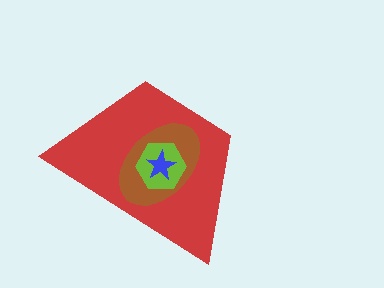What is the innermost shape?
The blue star.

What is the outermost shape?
The red trapezoid.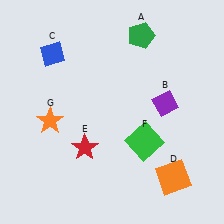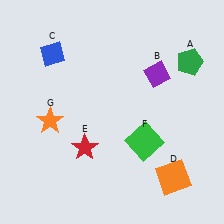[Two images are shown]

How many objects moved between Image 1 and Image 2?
2 objects moved between the two images.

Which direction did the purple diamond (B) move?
The purple diamond (B) moved up.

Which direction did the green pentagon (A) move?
The green pentagon (A) moved right.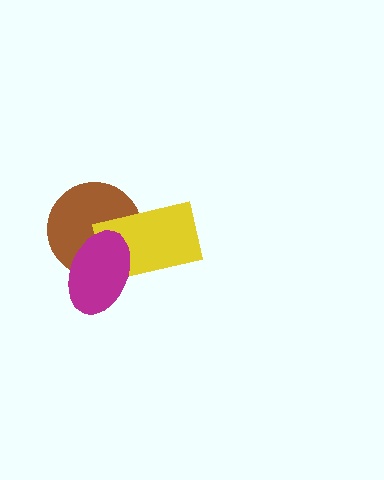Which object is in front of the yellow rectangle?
The magenta ellipse is in front of the yellow rectangle.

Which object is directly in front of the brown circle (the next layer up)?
The yellow rectangle is directly in front of the brown circle.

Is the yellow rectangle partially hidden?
Yes, it is partially covered by another shape.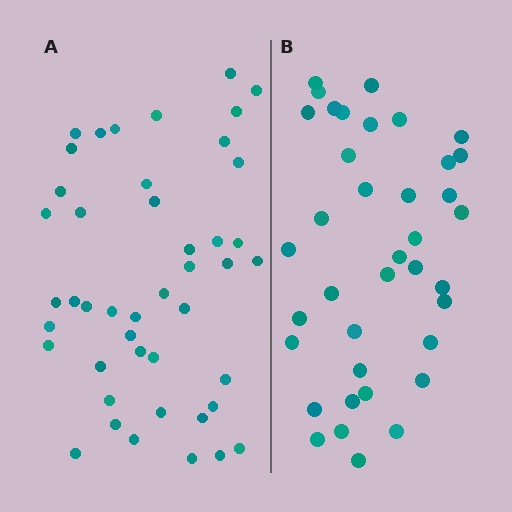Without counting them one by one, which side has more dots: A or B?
Region A (the left region) has more dots.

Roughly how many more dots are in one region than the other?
Region A has roughly 8 or so more dots than region B.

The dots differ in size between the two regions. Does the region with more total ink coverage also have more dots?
No. Region B has more total ink coverage because its dots are larger, but region A actually contains more individual dots. Total area can be misleading — the number of items is what matters here.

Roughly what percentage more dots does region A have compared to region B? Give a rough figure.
About 20% more.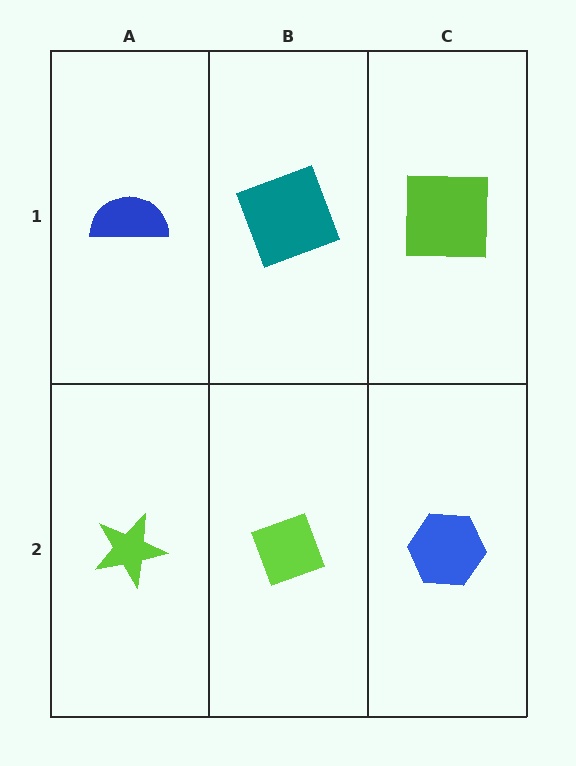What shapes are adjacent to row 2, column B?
A teal square (row 1, column B), a lime star (row 2, column A), a blue hexagon (row 2, column C).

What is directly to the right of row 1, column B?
A lime square.